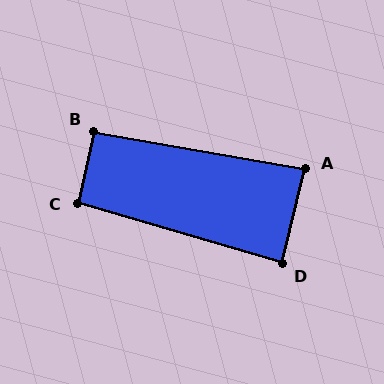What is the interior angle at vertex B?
Approximately 93 degrees (approximately right).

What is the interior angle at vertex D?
Approximately 87 degrees (approximately right).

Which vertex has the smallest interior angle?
A, at approximately 87 degrees.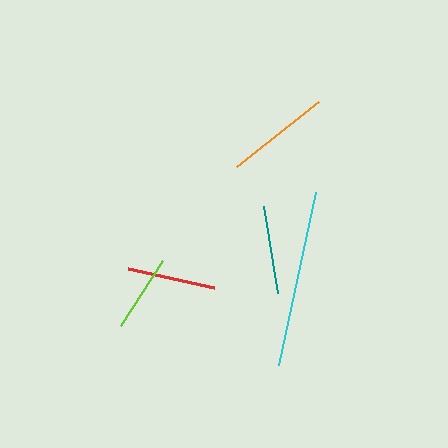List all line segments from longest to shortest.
From longest to shortest: cyan, orange, red, teal, lime.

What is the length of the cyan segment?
The cyan segment is approximately 177 pixels long.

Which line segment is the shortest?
The lime line is the shortest at approximately 77 pixels.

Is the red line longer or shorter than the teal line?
The red line is longer than the teal line.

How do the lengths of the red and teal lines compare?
The red and teal lines are approximately the same length.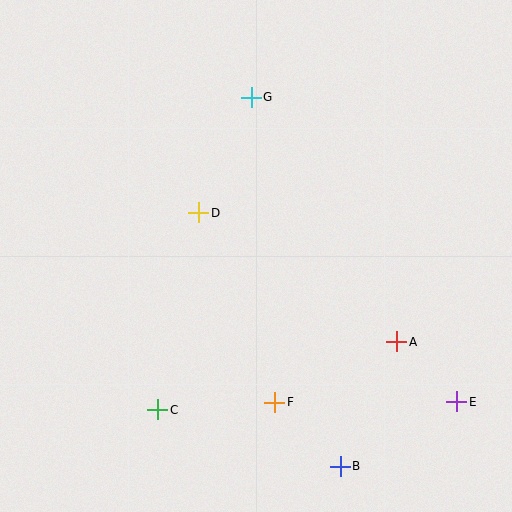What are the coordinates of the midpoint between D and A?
The midpoint between D and A is at (298, 277).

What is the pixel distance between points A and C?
The distance between A and C is 249 pixels.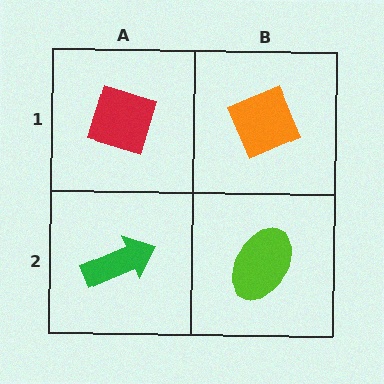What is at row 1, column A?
A red diamond.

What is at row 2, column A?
A green arrow.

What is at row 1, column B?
An orange diamond.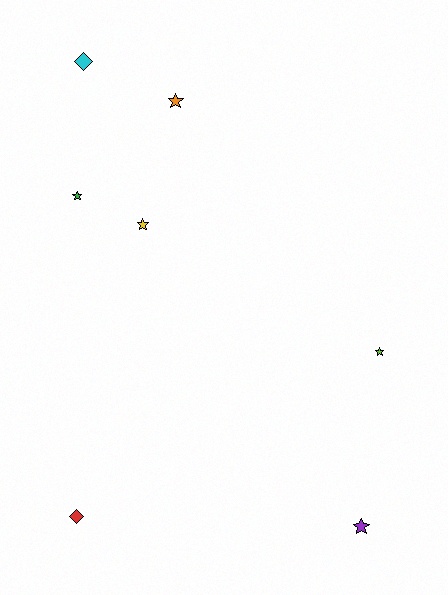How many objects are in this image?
There are 7 objects.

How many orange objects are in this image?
There is 1 orange object.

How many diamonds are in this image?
There are 2 diamonds.